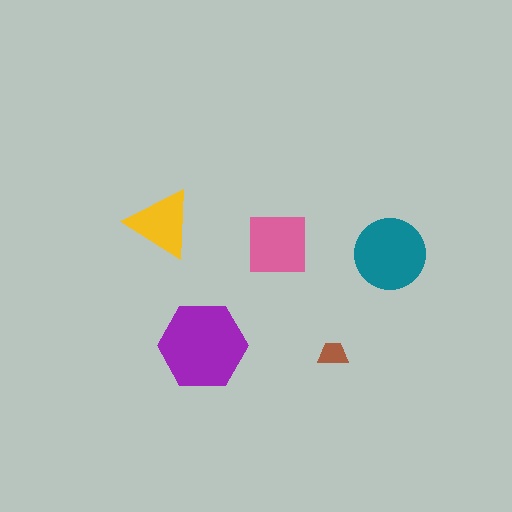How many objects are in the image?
There are 5 objects in the image.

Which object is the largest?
The purple hexagon.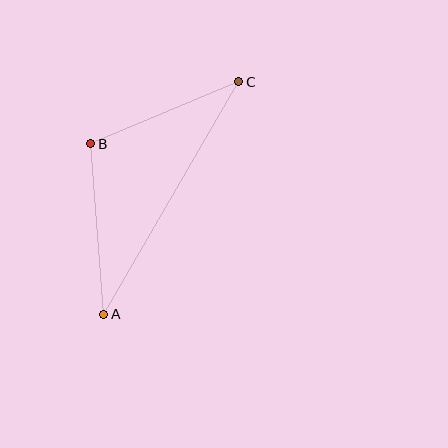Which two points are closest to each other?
Points B and C are closest to each other.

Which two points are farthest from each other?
Points A and C are farthest from each other.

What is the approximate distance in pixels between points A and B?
The distance between A and B is approximately 171 pixels.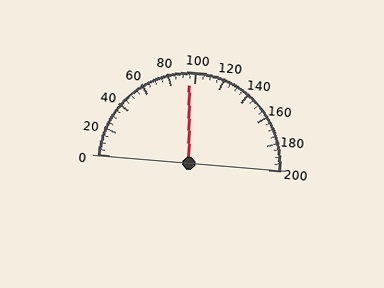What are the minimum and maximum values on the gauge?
The gauge ranges from 0 to 200.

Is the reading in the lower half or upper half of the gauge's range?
The reading is in the lower half of the range (0 to 200).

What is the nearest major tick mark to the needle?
The nearest major tick mark is 100.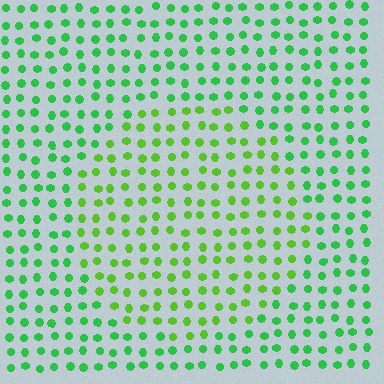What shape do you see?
I see a circle.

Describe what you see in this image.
The image is filled with small green elements in a uniform arrangement. A circle-shaped region is visible where the elements are tinted to a slightly different hue, forming a subtle color boundary.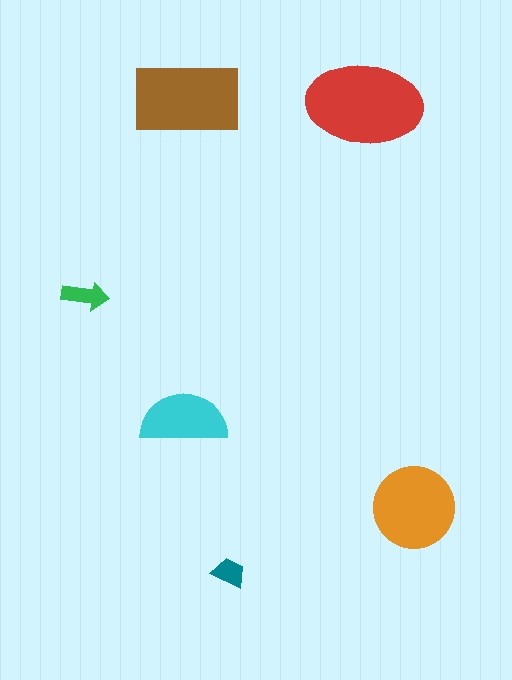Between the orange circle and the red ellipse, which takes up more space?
The red ellipse.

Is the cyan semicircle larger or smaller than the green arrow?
Larger.